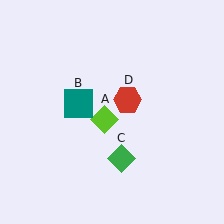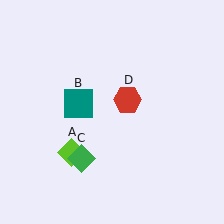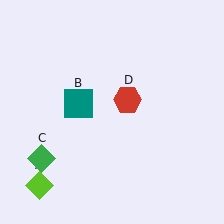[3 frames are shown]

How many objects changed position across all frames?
2 objects changed position: lime diamond (object A), green diamond (object C).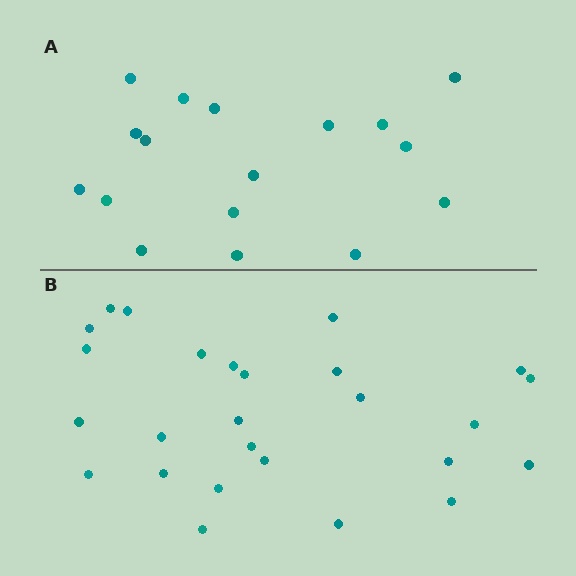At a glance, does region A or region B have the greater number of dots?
Region B (the bottom region) has more dots.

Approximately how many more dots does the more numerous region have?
Region B has roughly 8 or so more dots than region A.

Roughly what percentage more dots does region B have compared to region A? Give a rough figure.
About 55% more.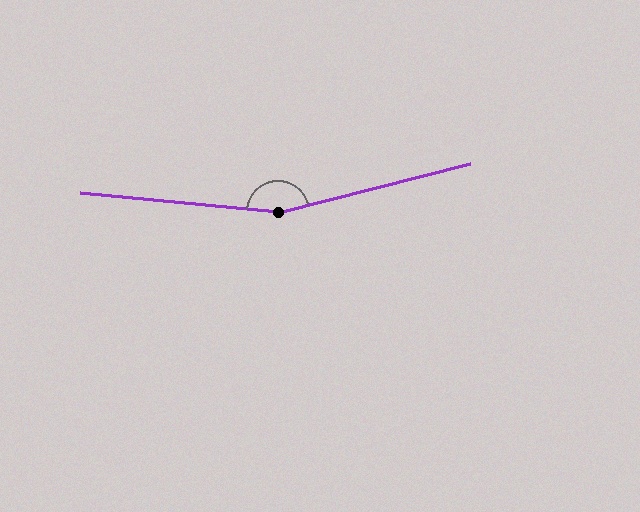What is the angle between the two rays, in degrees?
Approximately 160 degrees.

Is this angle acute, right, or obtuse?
It is obtuse.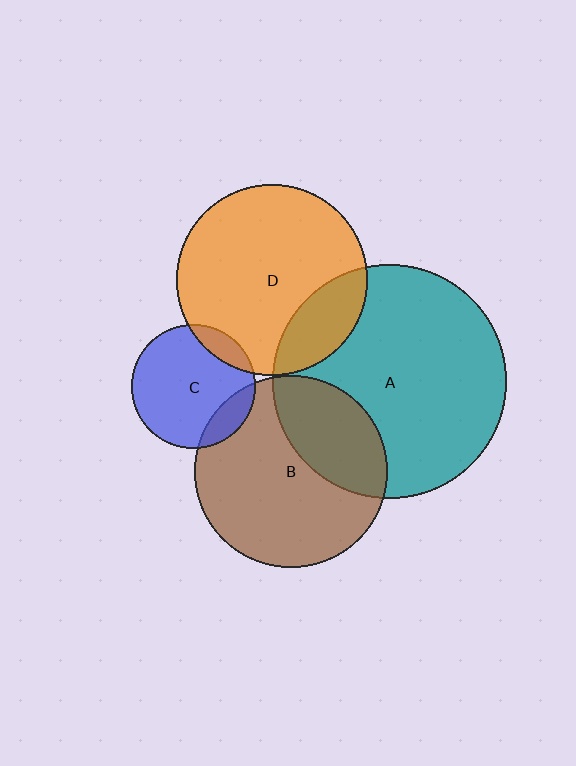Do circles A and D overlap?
Yes.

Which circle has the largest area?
Circle A (teal).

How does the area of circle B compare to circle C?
Approximately 2.4 times.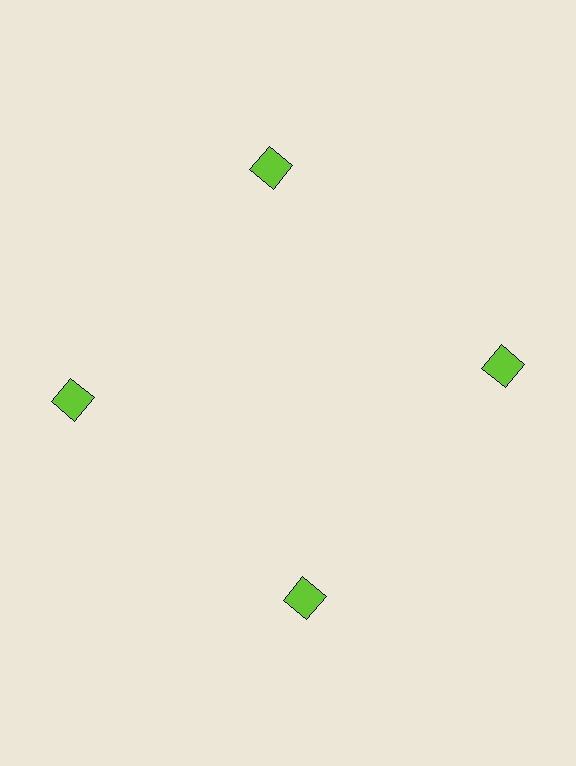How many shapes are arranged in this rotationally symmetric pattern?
There are 4 shapes, arranged in 4 groups of 1.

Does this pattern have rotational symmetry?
Yes, this pattern has 4-fold rotational symmetry. It looks the same after rotating 90 degrees around the center.